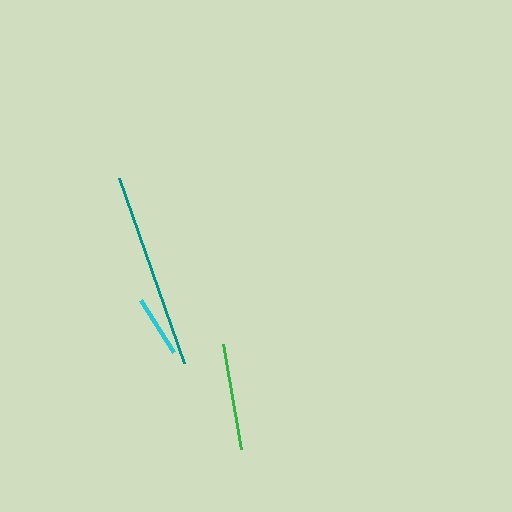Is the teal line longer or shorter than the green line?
The teal line is longer than the green line.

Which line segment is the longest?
The teal line is the longest at approximately 195 pixels.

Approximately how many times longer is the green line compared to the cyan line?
The green line is approximately 1.7 times the length of the cyan line.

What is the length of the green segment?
The green segment is approximately 107 pixels long.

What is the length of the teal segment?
The teal segment is approximately 195 pixels long.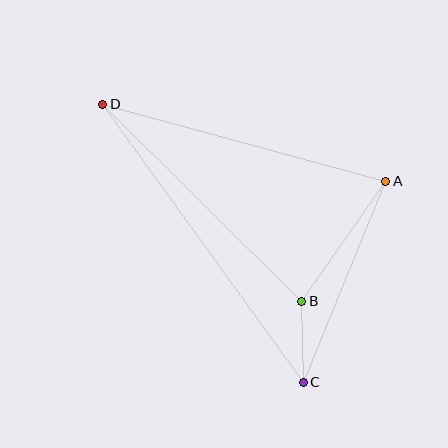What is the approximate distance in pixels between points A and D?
The distance between A and D is approximately 293 pixels.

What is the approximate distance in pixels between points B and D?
The distance between B and D is approximately 280 pixels.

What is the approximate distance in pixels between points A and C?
The distance between A and C is approximately 217 pixels.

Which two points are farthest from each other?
Points C and D are farthest from each other.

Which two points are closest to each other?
Points B and C are closest to each other.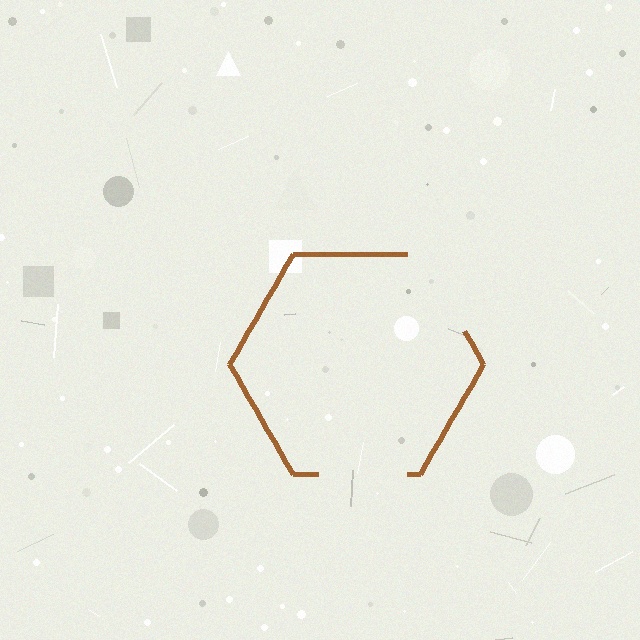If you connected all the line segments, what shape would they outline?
They would outline a hexagon.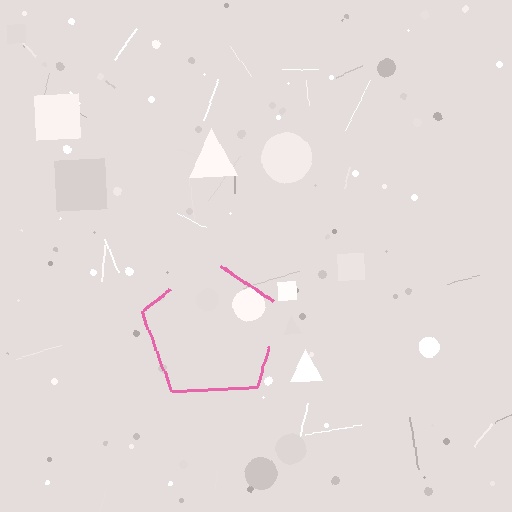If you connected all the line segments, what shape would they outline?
They would outline a pentagon.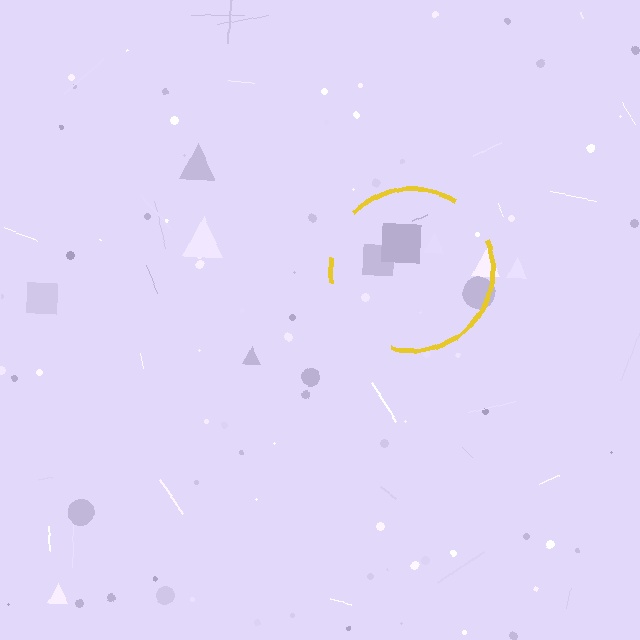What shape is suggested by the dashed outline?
The dashed outline suggests a circle.